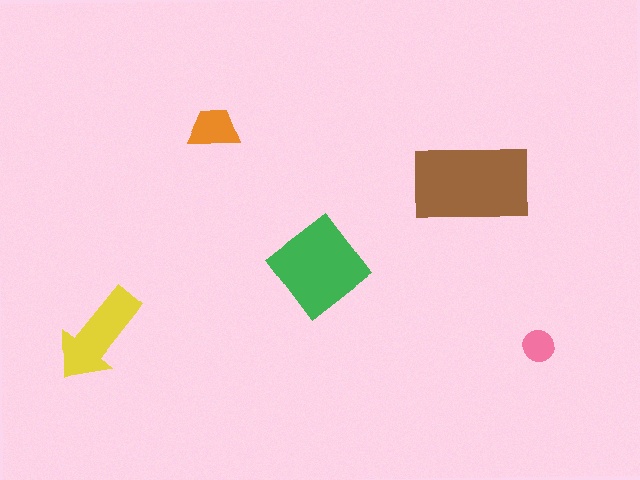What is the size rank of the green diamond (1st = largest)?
2nd.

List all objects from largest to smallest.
The brown rectangle, the green diamond, the yellow arrow, the orange trapezoid, the pink circle.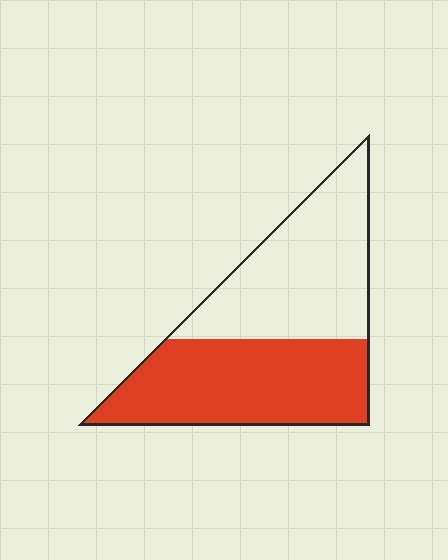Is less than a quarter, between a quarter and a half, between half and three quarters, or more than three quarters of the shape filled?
Between half and three quarters.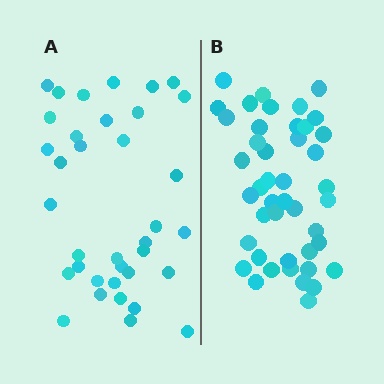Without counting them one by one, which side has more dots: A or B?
Region B (the right region) has more dots.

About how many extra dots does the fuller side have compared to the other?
Region B has roughly 8 or so more dots than region A.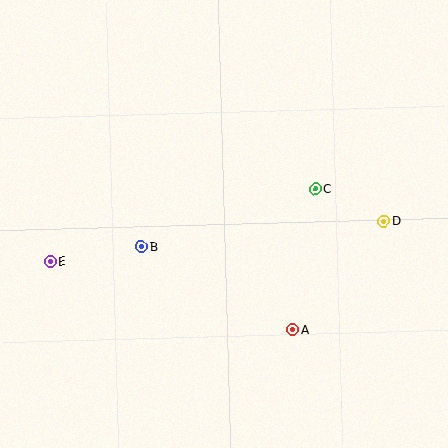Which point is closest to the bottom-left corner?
Point E is closest to the bottom-left corner.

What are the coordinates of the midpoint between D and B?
The midpoint between D and B is at (262, 234).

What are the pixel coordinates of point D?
Point D is at (384, 221).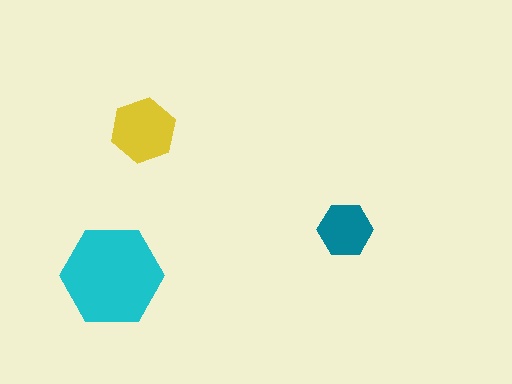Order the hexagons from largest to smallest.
the cyan one, the yellow one, the teal one.